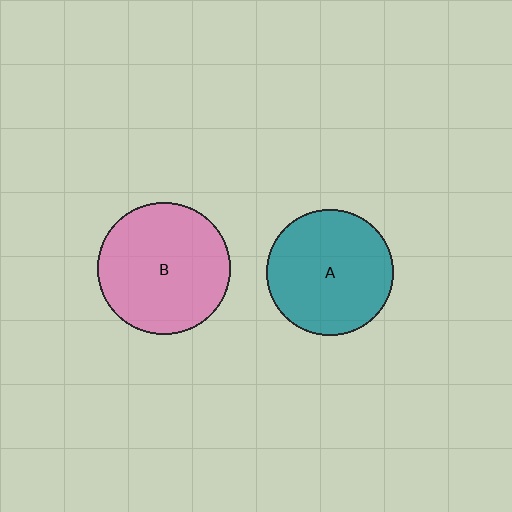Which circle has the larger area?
Circle B (pink).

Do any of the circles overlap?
No, none of the circles overlap.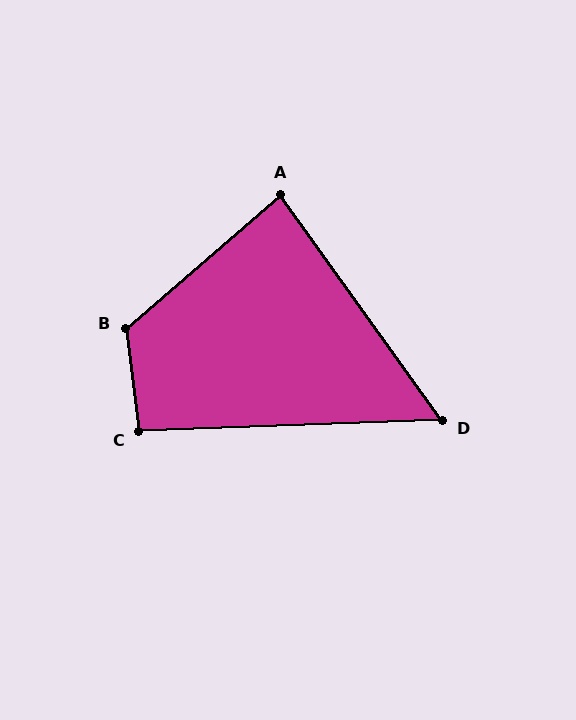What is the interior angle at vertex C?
Approximately 95 degrees (obtuse).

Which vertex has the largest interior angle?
B, at approximately 123 degrees.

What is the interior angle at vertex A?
Approximately 85 degrees (acute).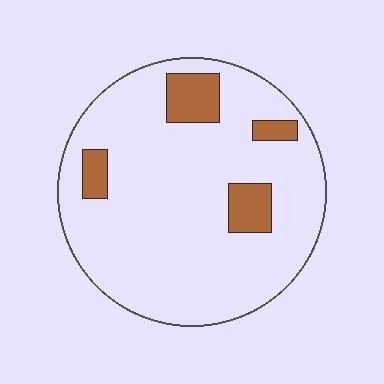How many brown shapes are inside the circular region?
4.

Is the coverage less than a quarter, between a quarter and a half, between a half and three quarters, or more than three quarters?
Less than a quarter.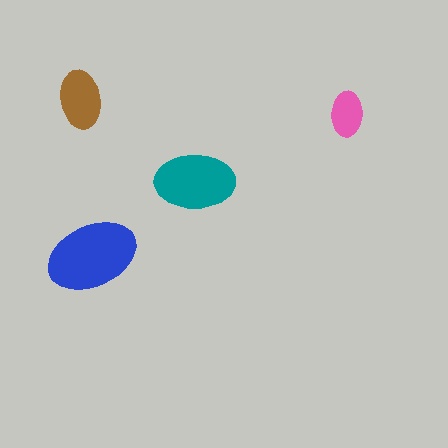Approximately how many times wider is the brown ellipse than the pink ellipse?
About 1.5 times wider.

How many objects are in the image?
There are 4 objects in the image.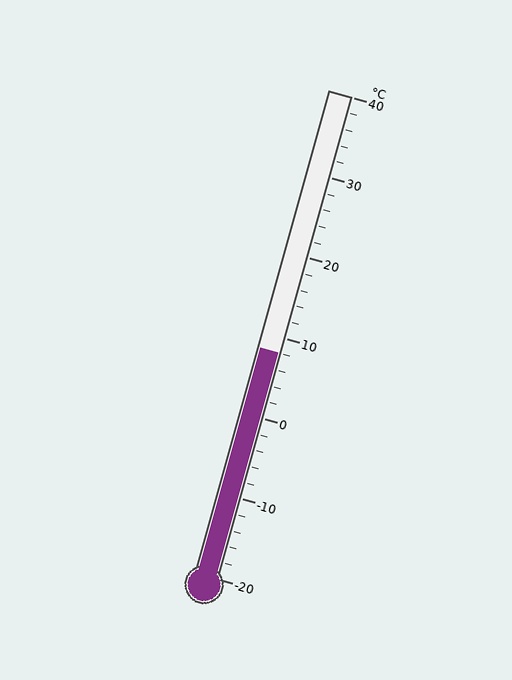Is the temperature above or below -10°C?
The temperature is above -10°C.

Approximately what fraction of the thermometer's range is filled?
The thermometer is filled to approximately 45% of its range.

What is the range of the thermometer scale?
The thermometer scale ranges from -20°C to 40°C.